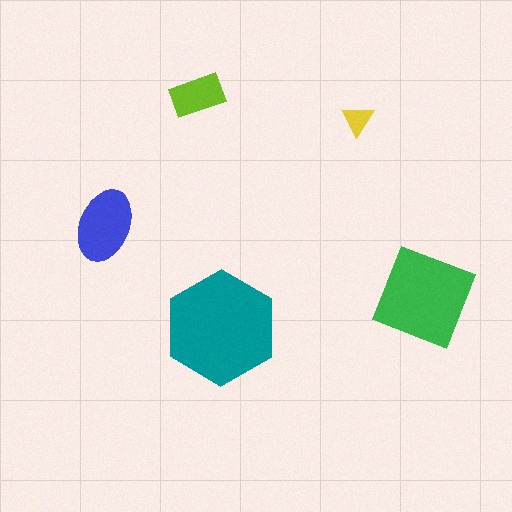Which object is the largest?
The teal hexagon.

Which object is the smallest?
The yellow triangle.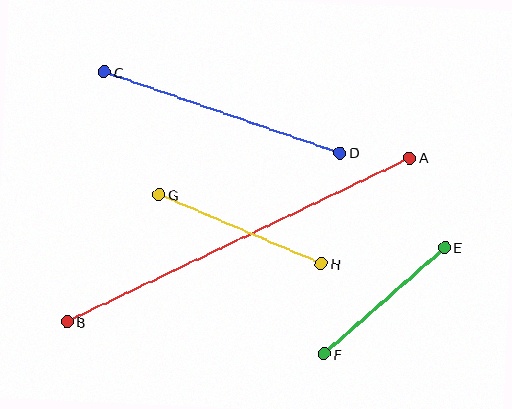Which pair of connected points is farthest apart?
Points A and B are farthest apart.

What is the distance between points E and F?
The distance is approximately 161 pixels.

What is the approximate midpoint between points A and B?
The midpoint is at approximately (238, 240) pixels.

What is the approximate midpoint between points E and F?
The midpoint is at approximately (385, 301) pixels.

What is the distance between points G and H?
The distance is approximately 176 pixels.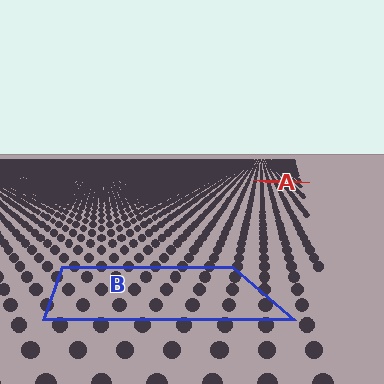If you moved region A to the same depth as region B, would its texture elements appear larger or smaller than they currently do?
They would appear larger. At a closer depth, the same texture elements are projected at a bigger on-screen size.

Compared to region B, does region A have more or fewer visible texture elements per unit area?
Region A has more texture elements per unit area — they are packed more densely because it is farther away.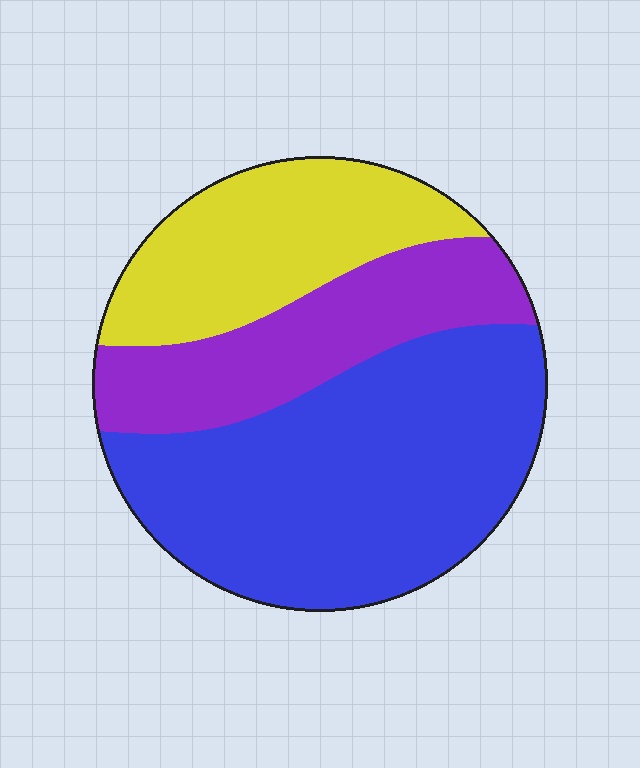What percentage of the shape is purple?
Purple takes up about one quarter (1/4) of the shape.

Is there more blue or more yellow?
Blue.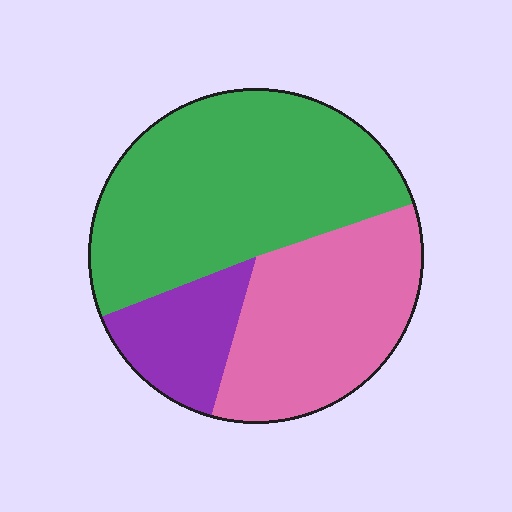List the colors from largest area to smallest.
From largest to smallest: green, pink, purple.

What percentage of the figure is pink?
Pink covers about 35% of the figure.